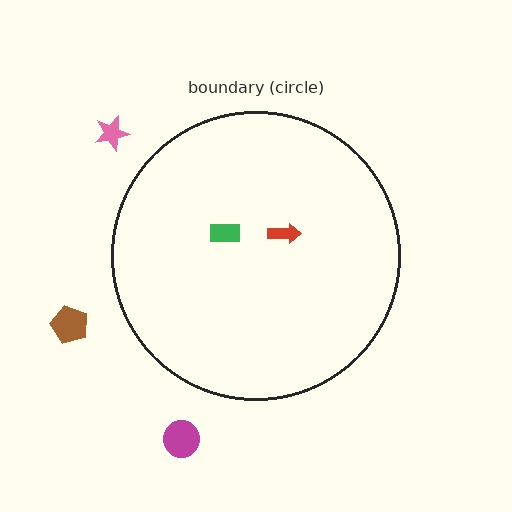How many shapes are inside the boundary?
2 inside, 3 outside.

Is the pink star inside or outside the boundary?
Outside.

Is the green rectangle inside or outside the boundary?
Inside.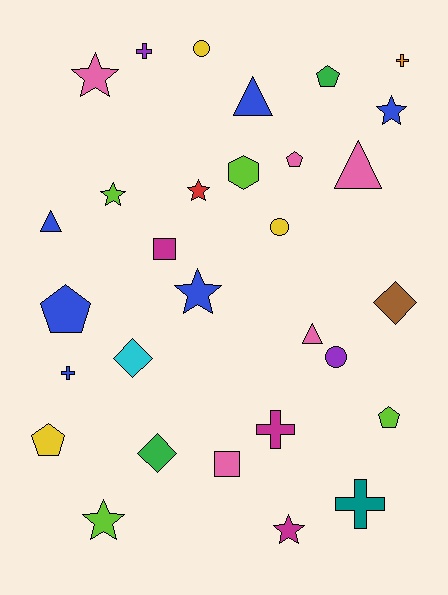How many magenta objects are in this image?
There are 3 magenta objects.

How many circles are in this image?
There are 3 circles.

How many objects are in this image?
There are 30 objects.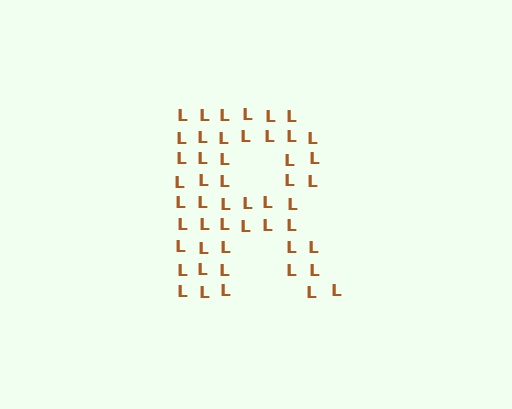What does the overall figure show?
The overall figure shows the letter R.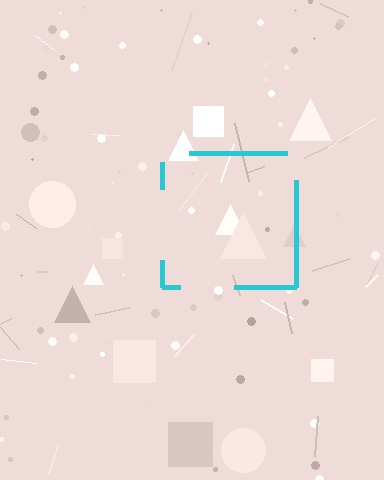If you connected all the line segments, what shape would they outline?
They would outline a square.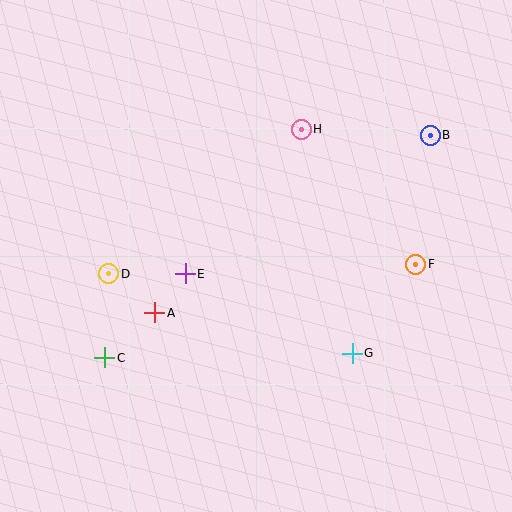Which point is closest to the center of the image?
Point E at (185, 274) is closest to the center.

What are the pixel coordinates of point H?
Point H is at (301, 129).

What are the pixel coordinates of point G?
Point G is at (352, 353).